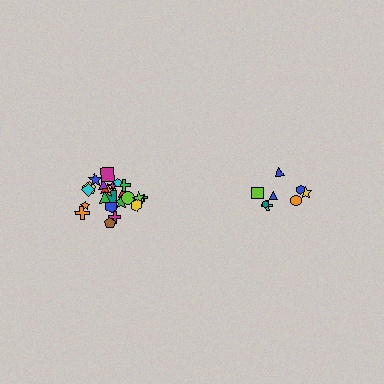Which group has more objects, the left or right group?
The left group.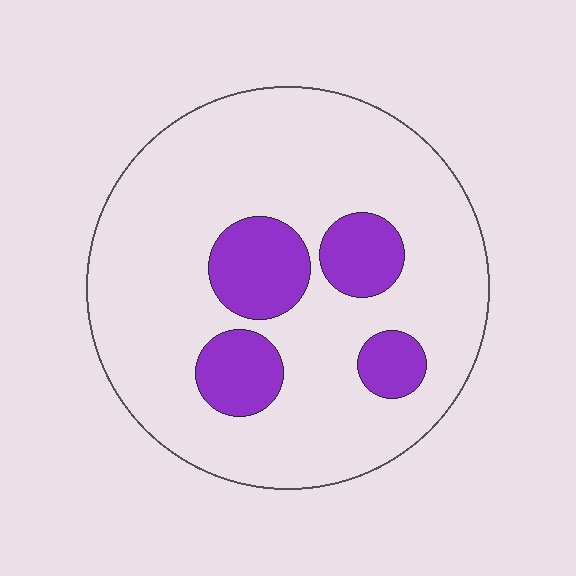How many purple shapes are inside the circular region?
4.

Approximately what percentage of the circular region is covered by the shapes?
Approximately 20%.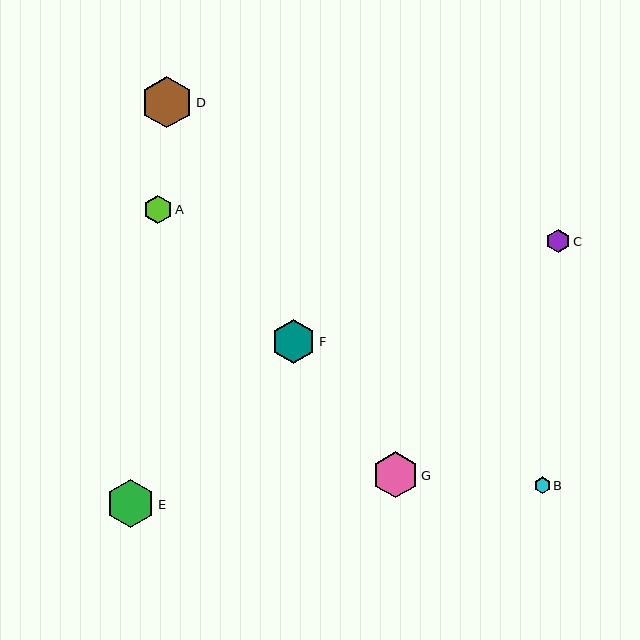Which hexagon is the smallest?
Hexagon B is the smallest with a size of approximately 16 pixels.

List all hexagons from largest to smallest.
From largest to smallest: D, E, G, F, A, C, B.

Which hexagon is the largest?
Hexagon D is the largest with a size of approximately 51 pixels.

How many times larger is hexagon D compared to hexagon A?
Hexagon D is approximately 1.8 times the size of hexagon A.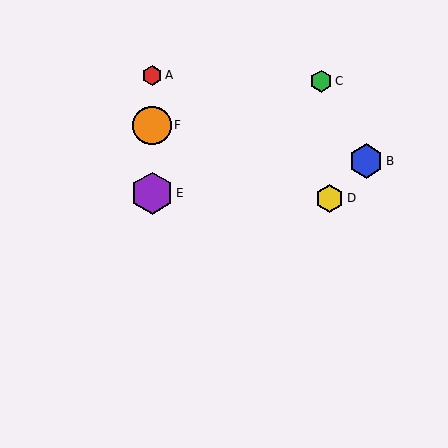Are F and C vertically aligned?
No, F is at x≈152 and C is at x≈321.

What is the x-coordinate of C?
Object C is at x≈321.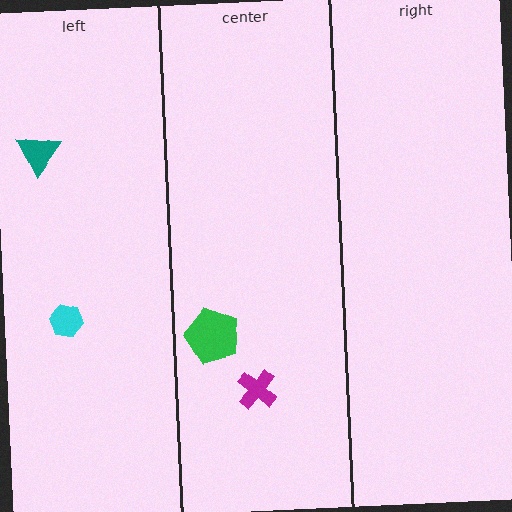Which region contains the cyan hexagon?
The left region.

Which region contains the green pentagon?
The center region.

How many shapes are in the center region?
2.